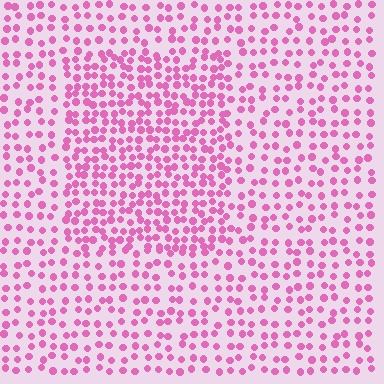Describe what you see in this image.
The image contains small pink elements arranged at two different densities. A rectangle-shaped region is visible where the elements are more densely packed than the surrounding area.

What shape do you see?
I see a rectangle.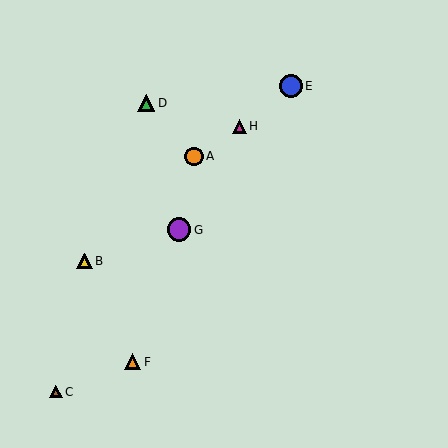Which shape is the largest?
The purple circle (labeled G) is the largest.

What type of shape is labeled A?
Shape A is an orange circle.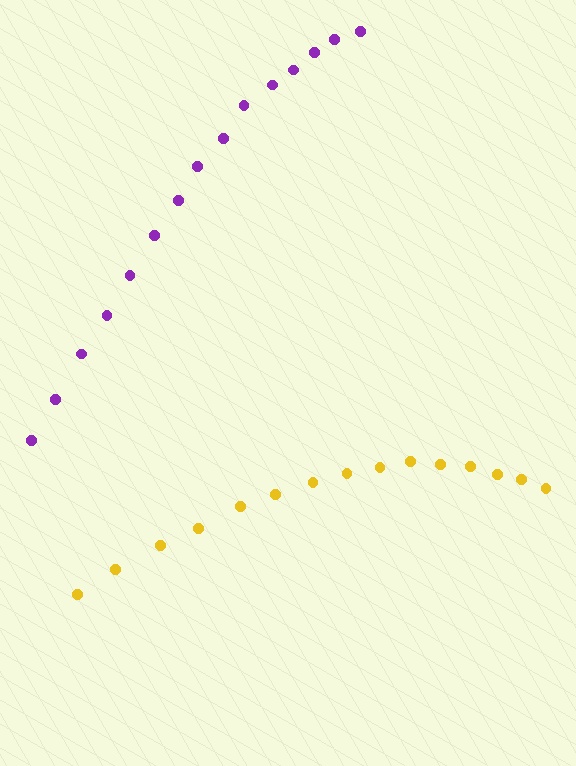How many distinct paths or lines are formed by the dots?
There are 2 distinct paths.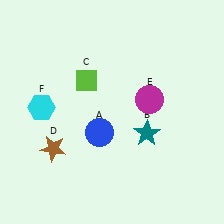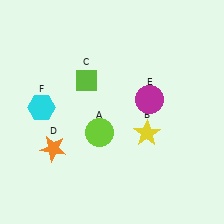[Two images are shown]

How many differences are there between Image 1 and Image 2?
There are 3 differences between the two images.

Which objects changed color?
A changed from blue to lime. B changed from teal to yellow. D changed from brown to orange.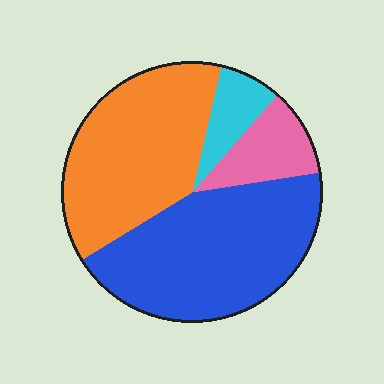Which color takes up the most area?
Blue, at roughly 45%.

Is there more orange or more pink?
Orange.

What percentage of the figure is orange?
Orange covers about 40% of the figure.